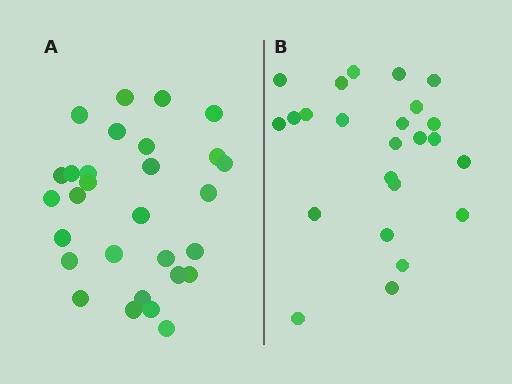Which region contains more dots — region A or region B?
Region A (the left region) has more dots.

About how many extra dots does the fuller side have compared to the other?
Region A has about 5 more dots than region B.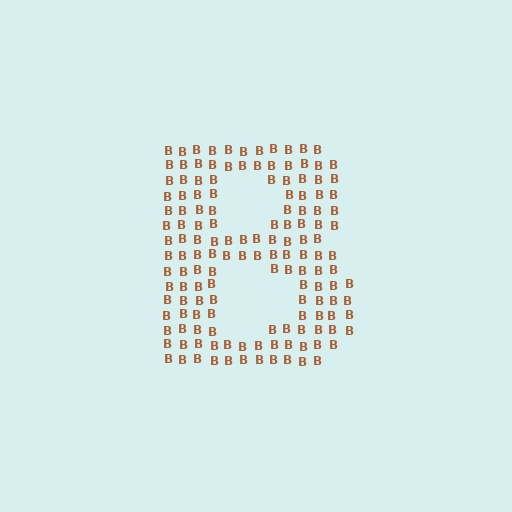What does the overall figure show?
The overall figure shows the letter B.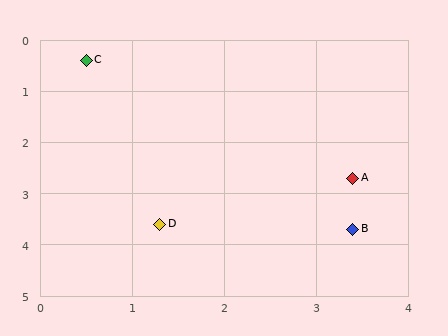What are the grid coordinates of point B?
Point B is at approximately (3.4, 3.7).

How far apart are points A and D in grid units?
Points A and D are about 2.3 grid units apart.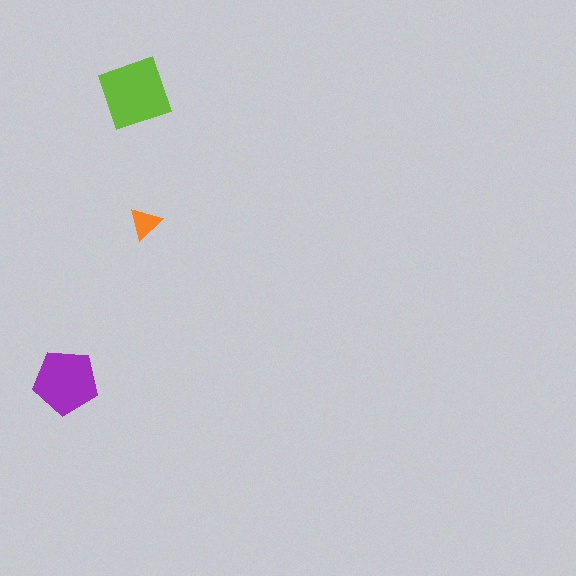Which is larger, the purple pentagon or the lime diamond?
The lime diamond.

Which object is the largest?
The lime diamond.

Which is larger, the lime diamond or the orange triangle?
The lime diamond.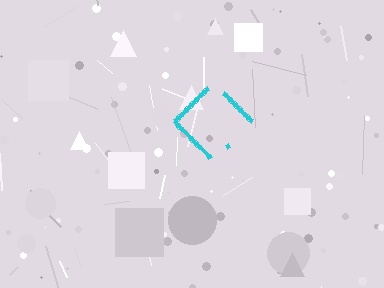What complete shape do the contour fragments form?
The contour fragments form a diamond.